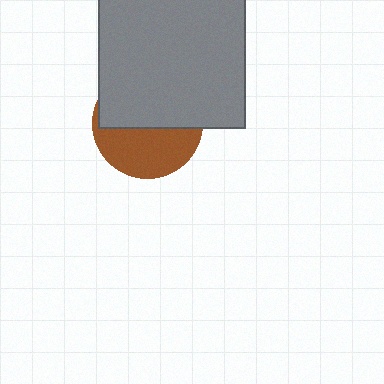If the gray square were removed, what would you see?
You would see the complete brown circle.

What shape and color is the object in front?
The object in front is a gray square.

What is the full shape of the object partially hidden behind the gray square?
The partially hidden object is a brown circle.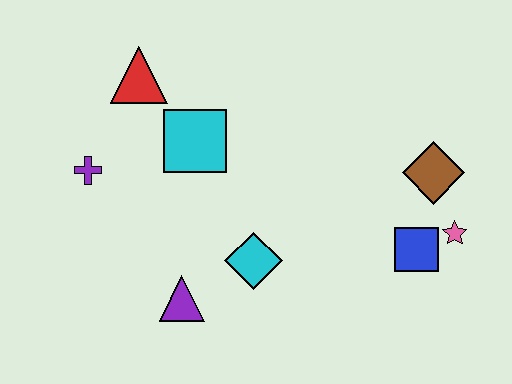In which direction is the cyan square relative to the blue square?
The cyan square is to the left of the blue square.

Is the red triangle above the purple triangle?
Yes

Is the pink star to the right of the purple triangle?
Yes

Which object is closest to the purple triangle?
The cyan diamond is closest to the purple triangle.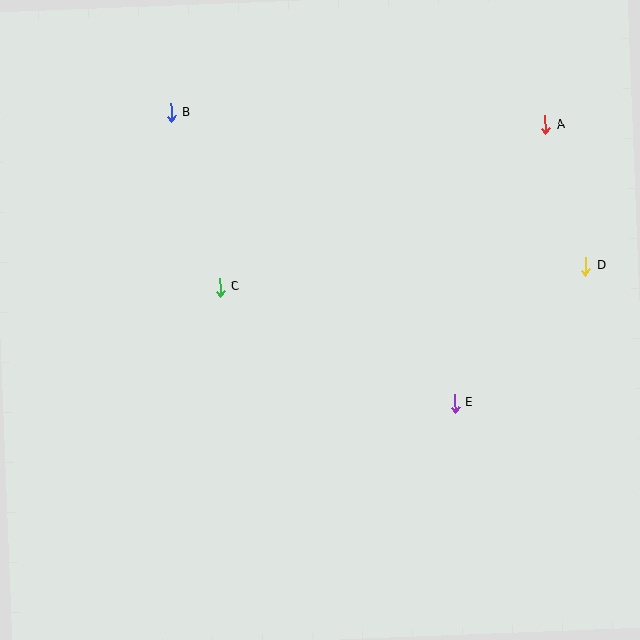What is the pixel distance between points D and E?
The distance between D and E is 190 pixels.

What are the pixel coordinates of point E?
Point E is at (454, 403).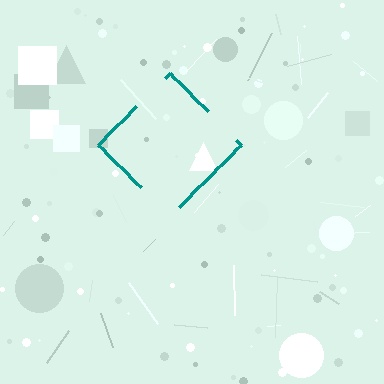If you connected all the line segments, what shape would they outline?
They would outline a diamond.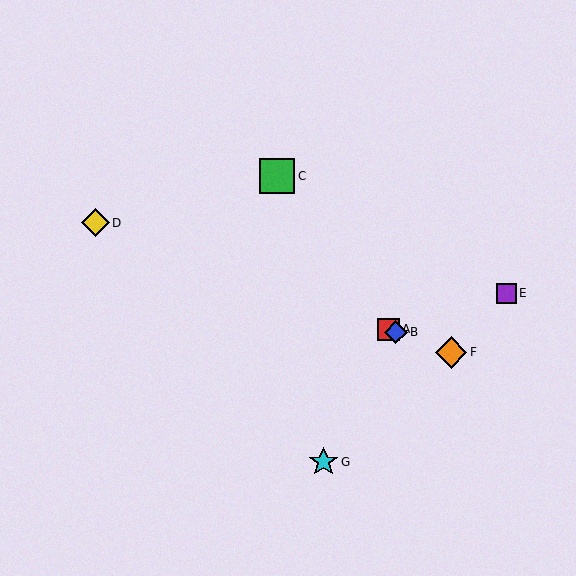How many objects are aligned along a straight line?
4 objects (A, B, D, F) are aligned along a straight line.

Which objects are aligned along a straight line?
Objects A, B, D, F are aligned along a straight line.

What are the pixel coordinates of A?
Object A is at (389, 329).